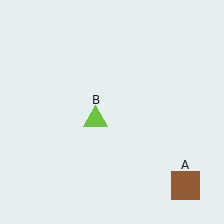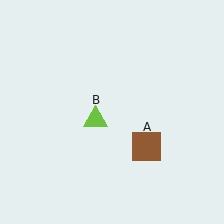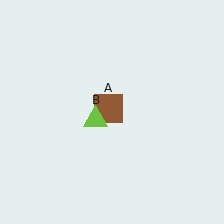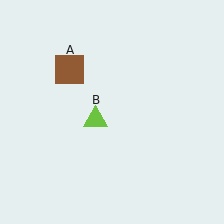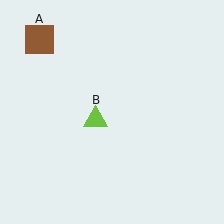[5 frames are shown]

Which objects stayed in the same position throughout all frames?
Lime triangle (object B) remained stationary.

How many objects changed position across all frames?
1 object changed position: brown square (object A).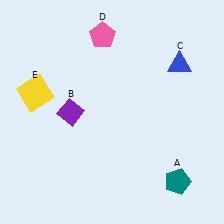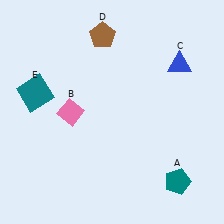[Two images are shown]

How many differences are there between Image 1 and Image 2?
There are 3 differences between the two images.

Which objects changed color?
B changed from purple to pink. D changed from pink to brown. E changed from yellow to teal.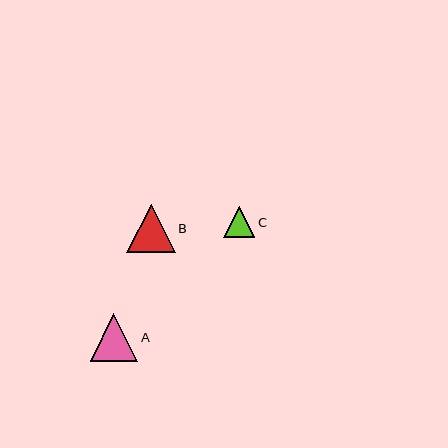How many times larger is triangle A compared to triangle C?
Triangle A is approximately 1.5 times the size of triangle C.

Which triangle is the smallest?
Triangle C is the smallest with a size of approximately 31 pixels.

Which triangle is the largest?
Triangle B is the largest with a size of approximately 49 pixels.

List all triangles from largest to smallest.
From largest to smallest: B, A, C.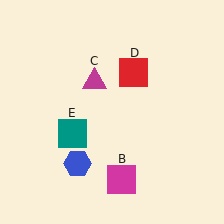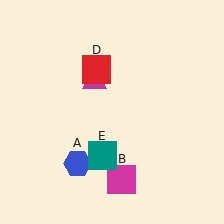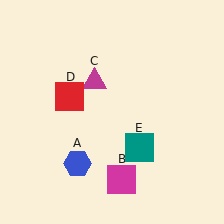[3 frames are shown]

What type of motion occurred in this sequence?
The red square (object D), teal square (object E) rotated counterclockwise around the center of the scene.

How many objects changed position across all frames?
2 objects changed position: red square (object D), teal square (object E).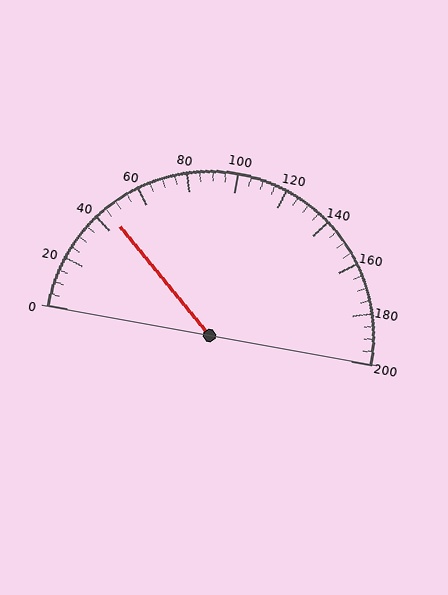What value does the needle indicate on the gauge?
The needle indicates approximately 45.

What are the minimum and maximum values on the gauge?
The gauge ranges from 0 to 200.